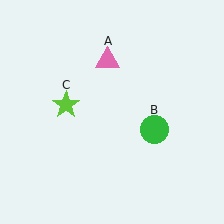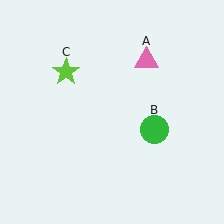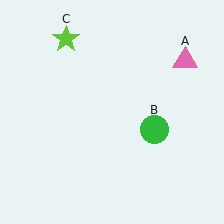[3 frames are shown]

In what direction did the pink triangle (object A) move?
The pink triangle (object A) moved right.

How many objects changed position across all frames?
2 objects changed position: pink triangle (object A), lime star (object C).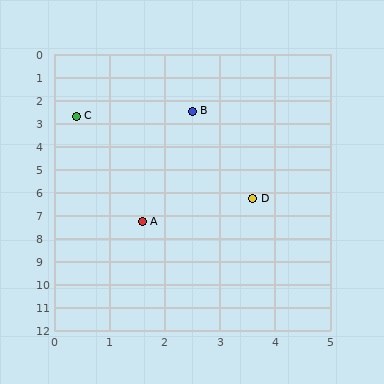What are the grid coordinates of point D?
Point D is at approximately (3.6, 6.3).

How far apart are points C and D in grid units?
Points C and D are about 4.8 grid units apart.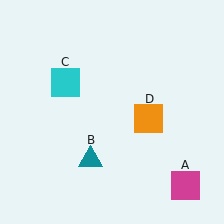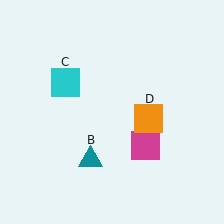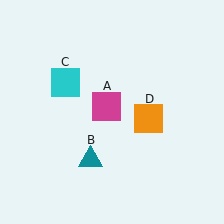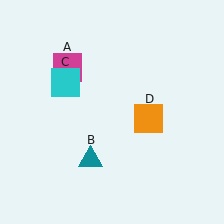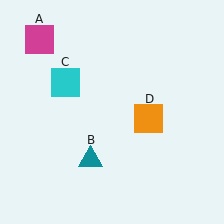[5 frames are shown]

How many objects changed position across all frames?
1 object changed position: magenta square (object A).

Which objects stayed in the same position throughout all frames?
Teal triangle (object B) and cyan square (object C) and orange square (object D) remained stationary.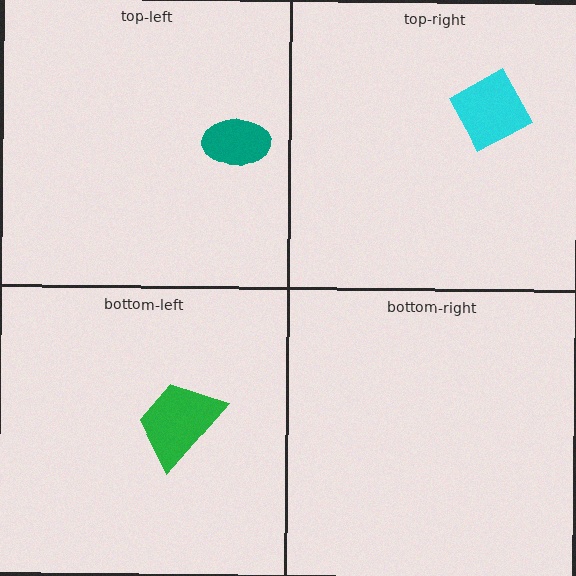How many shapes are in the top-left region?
1.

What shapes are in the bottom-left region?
The green trapezoid.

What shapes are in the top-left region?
The teal ellipse.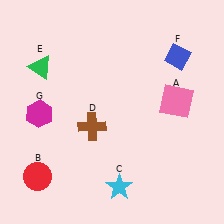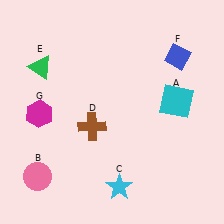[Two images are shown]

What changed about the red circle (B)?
In Image 1, B is red. In Image 2, it changed to pink.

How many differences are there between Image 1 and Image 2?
There are 2 differences between the two images.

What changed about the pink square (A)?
In Image 1, A is pink. In Image 2, it changed to cyan.